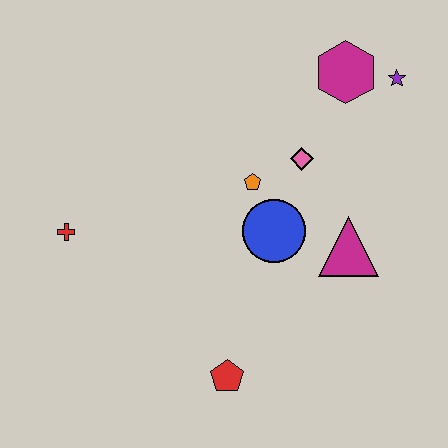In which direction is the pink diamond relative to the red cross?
The pink diamond is to the right of the red cross.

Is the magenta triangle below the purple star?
Yes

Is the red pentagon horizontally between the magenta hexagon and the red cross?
Yes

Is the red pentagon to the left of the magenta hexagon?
Yes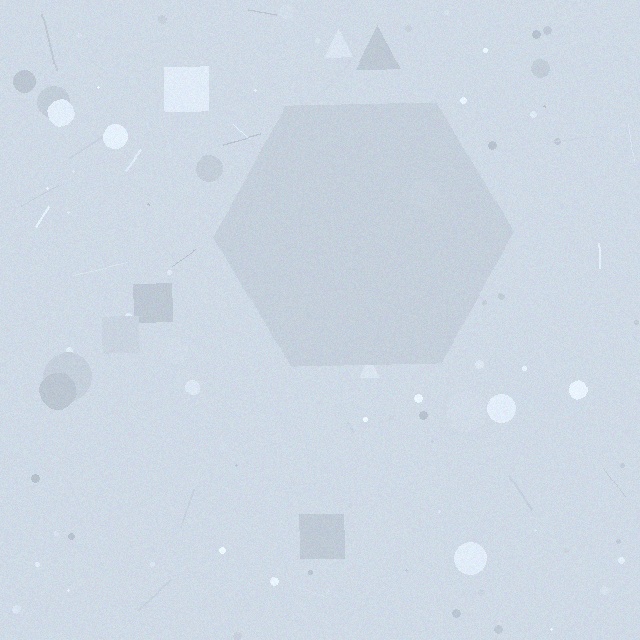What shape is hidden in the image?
A hexagon is hidden in the image.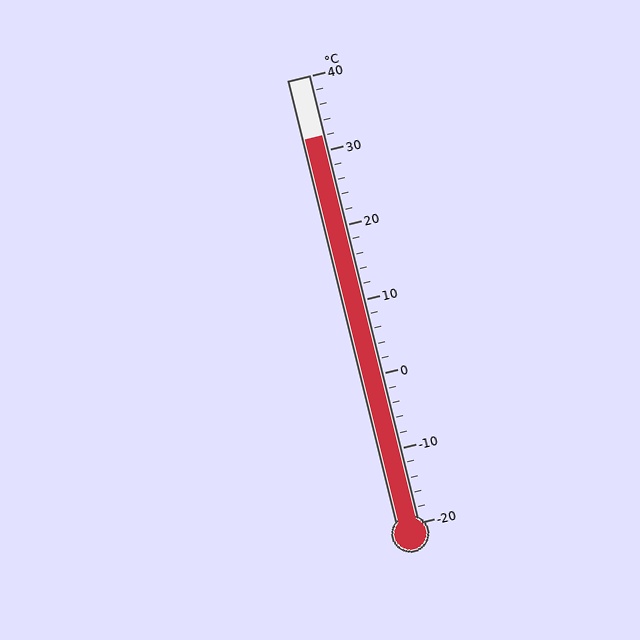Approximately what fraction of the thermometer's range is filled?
The thermometer is filled to approximately 85% of its range.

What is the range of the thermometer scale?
The thermometer scale ranges from -20°C to 40°C.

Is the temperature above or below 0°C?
The temperature is above 0°C.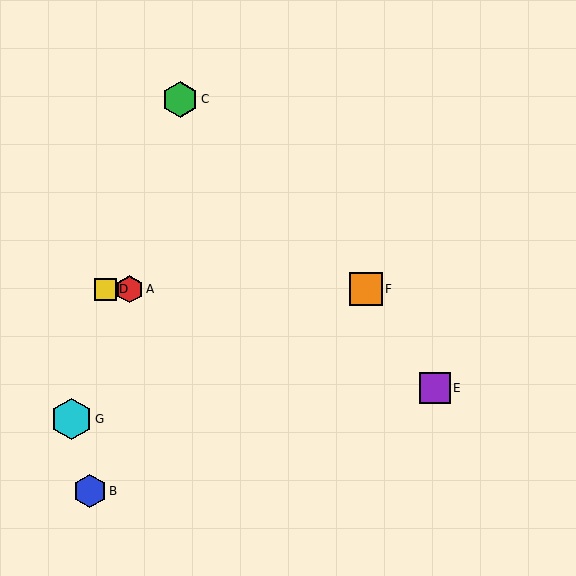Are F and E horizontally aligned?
No, F is at y≈289 and E is at y≈388.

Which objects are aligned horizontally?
Objects A, D, F are aligned horizontally.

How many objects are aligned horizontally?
3 objects (A, D, F) are aligned horizontally.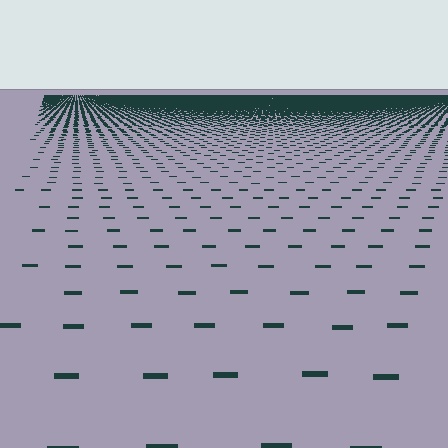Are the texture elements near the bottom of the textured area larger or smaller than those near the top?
Larger. Near the bottom, elements are closer to the viewer and appear at a bigger on-screen size.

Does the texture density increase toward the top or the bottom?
Density increases toward the top.